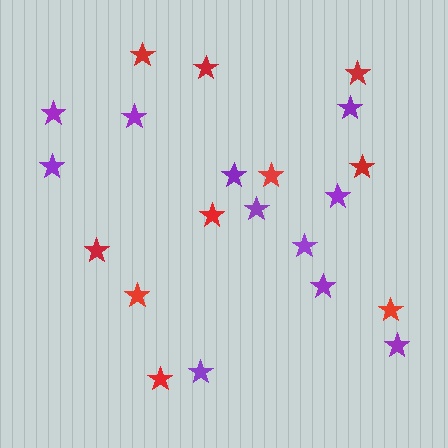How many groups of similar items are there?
There are 2 groups: one group of red stars (10) and one group of purple stars (11).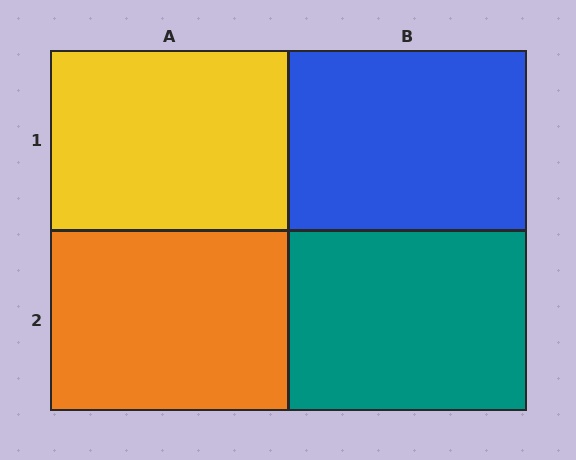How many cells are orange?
1 cell is orange.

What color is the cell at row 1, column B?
Blue.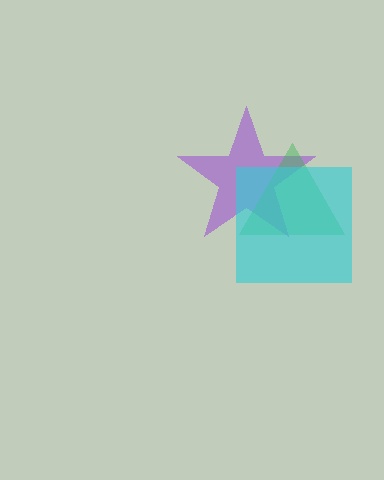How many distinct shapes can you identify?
There are 3 distinct shapes: a purple star, a green triangle, a cyan square.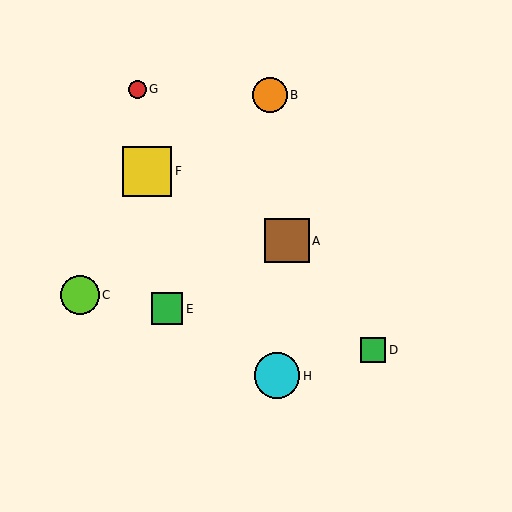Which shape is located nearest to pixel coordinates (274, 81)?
The orange circle (labeled B) at (270, 95) is nearest to that location.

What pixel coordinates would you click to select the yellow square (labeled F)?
Click at (147, 172) to select the yellow square F.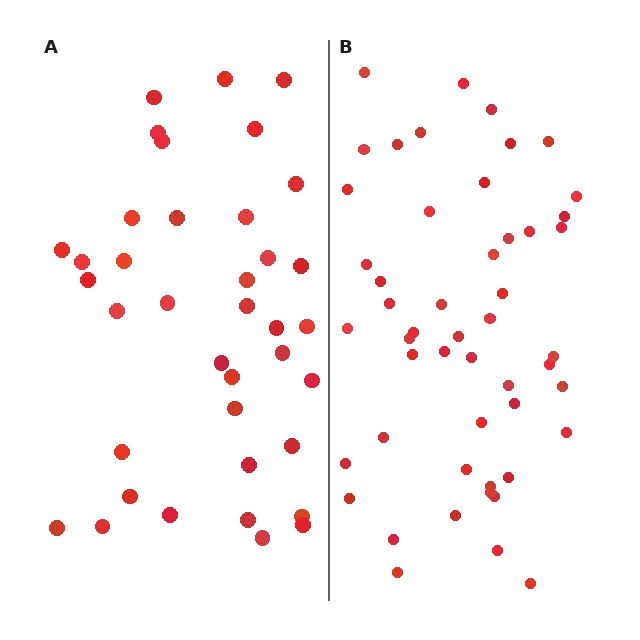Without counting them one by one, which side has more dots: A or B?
Region B (the right region) has more dots.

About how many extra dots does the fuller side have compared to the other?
Region B has roughly 12 or so more dots than region A.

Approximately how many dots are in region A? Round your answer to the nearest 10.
About 40 dots. (The exact count is 38, which rounds to 40.)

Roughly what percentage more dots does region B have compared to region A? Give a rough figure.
About 30% more.